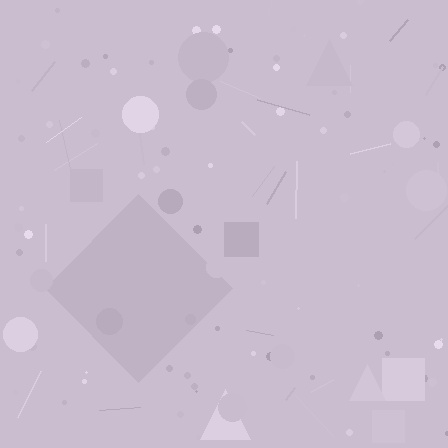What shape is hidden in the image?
A diamond is hidden in the image.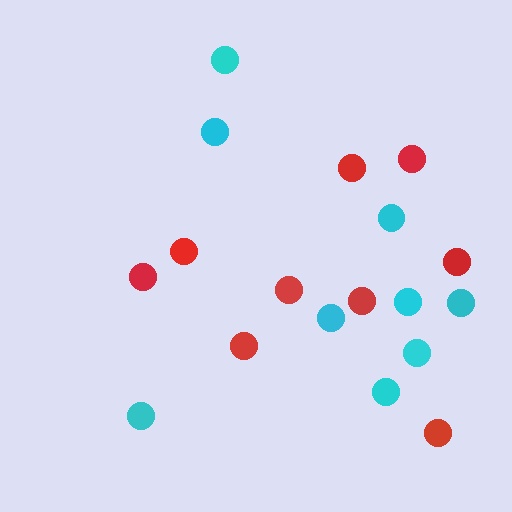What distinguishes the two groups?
There are 2 groups: one group of red circles (9) and one group of cyan circles (9).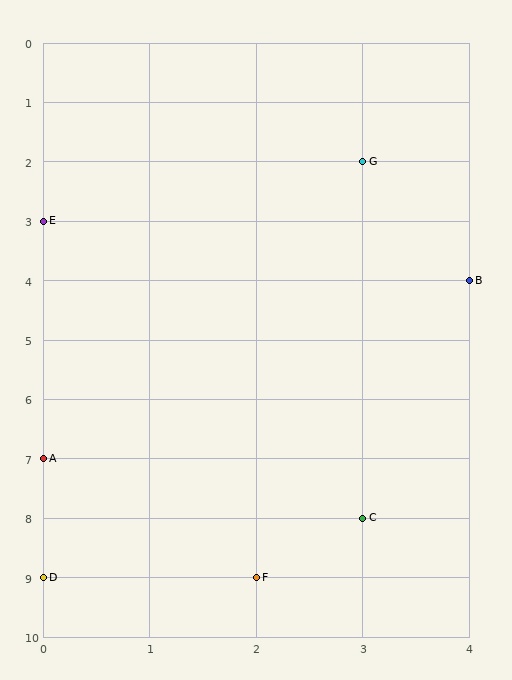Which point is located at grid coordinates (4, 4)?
Point B is at (4, 4).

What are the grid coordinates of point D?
Point D is at grid coordinates (0, 9).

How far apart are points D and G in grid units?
Points D and G are 3 columns and 7 rows apart (about 7.6 grid units diagonally).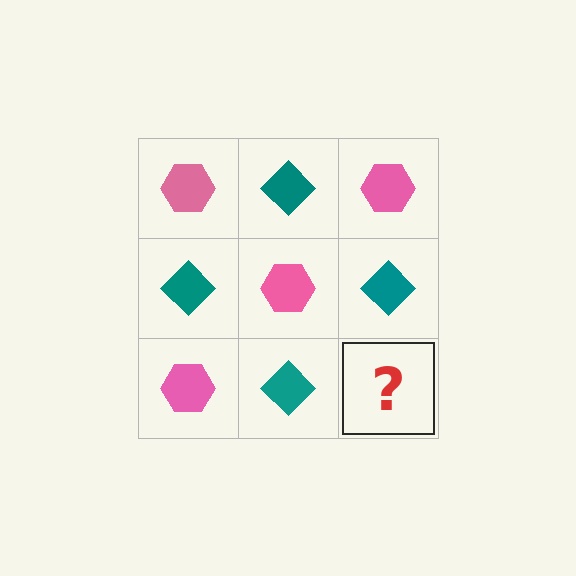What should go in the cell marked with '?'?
The missing cell should contain a pink hexagon.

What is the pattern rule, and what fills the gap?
The rule is that it alternates pink hexagon and teal diamond in a checkerboard pattern. The gap should be filled with a pink hexagon.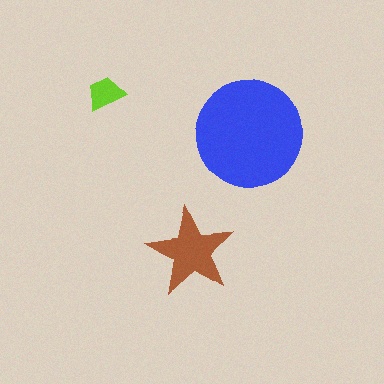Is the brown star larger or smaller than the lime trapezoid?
Larger.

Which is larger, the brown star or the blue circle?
The blue circle.